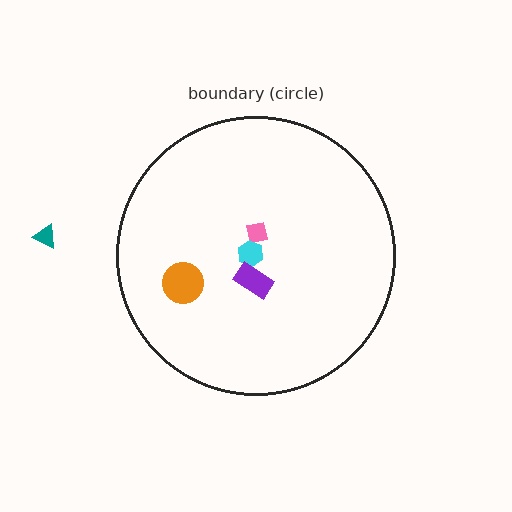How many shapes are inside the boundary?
4 inside, 1 outside.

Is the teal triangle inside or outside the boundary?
Outside.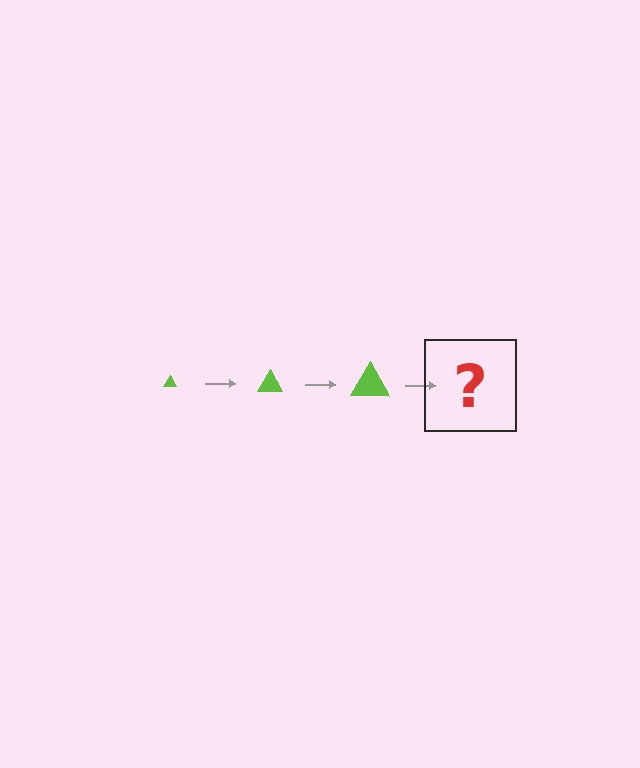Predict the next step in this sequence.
The next step is a lime triangle, larger than the previous one.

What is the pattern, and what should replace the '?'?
The pattern is that the triangle gets progressively larger each step. The '?' should be a lime triangle, larger than the previous one.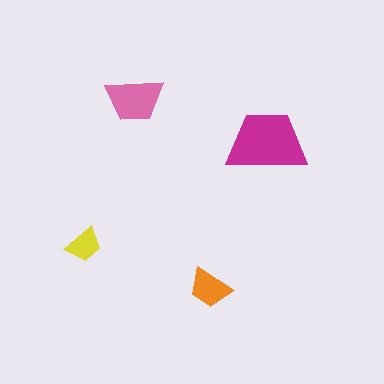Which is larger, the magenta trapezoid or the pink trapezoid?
The magenta one.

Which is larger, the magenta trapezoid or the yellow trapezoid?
The magenta one.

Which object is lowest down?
The orange trapezoid is bottommost.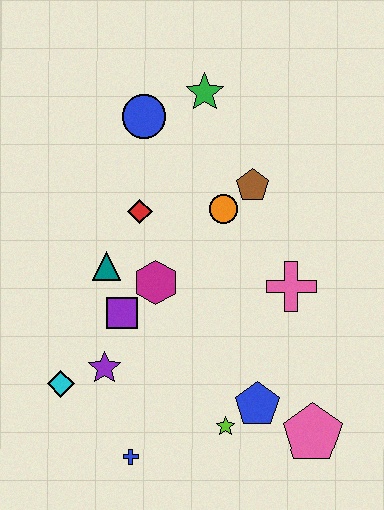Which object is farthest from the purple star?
The green star is farthest from the purple star.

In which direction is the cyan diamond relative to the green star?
The cyan diamond is below the green star.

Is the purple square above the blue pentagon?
Yes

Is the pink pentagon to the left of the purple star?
No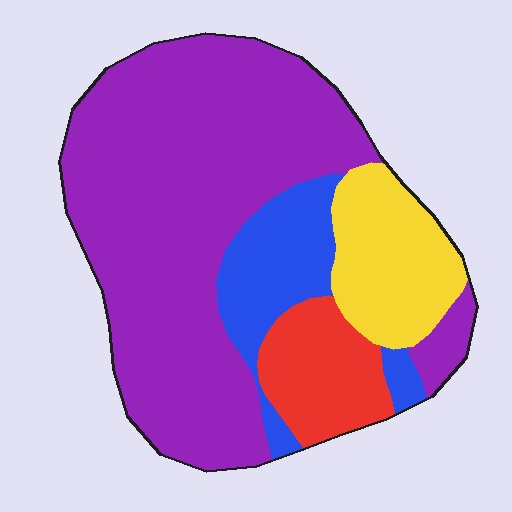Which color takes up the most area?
Purple, at roughly 60%.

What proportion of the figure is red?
Red covers roughly 10% of the figure.